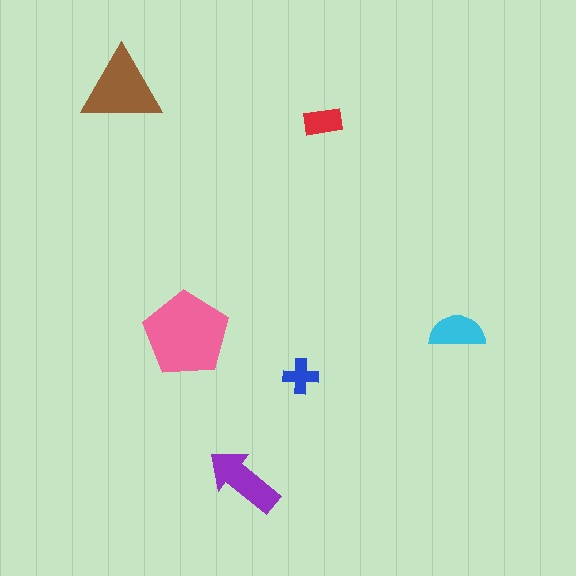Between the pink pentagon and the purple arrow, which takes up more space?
The pink pentagon.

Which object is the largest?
The pink pentagon.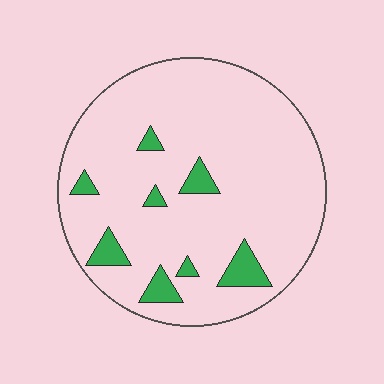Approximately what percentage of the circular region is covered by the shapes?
Approximately 10%.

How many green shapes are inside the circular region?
8.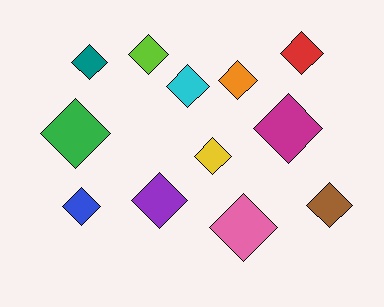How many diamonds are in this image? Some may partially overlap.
There are 12 diamonds.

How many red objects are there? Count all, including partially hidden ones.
There is 1 red object.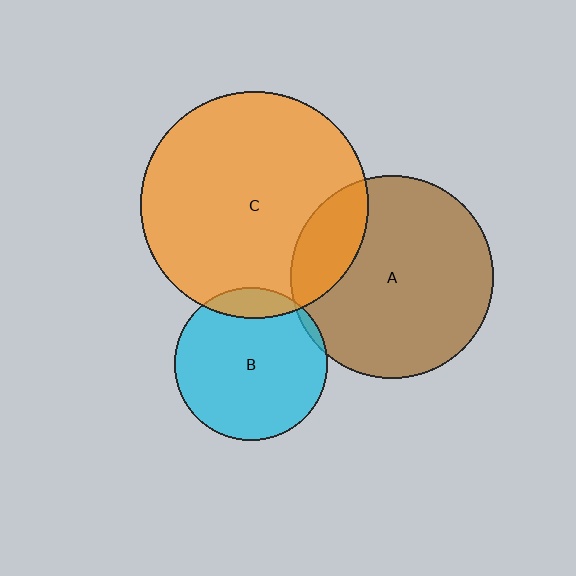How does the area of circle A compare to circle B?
Approximately 1.8 times.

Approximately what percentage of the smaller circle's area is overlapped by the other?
Approximately 20%.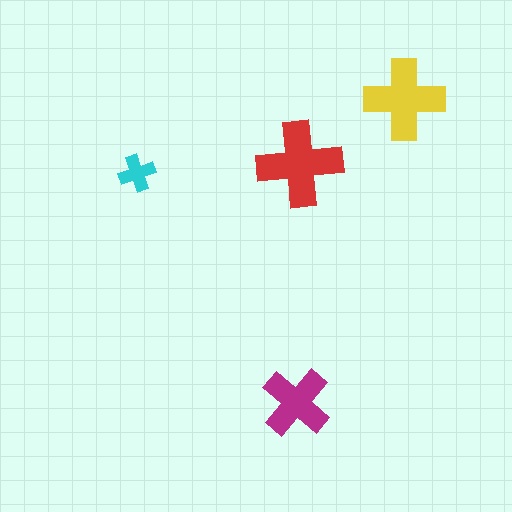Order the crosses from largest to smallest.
the red one, the yellow one, the magenta one, the cyan one.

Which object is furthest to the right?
The yellow cross is rightmost.